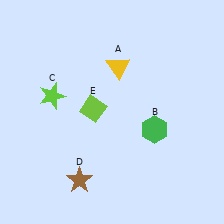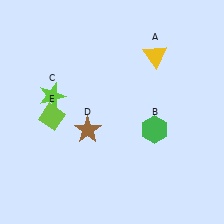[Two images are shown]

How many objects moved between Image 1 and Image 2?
3 objects moved between the two images.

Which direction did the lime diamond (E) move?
The lime diamond (E) moved left.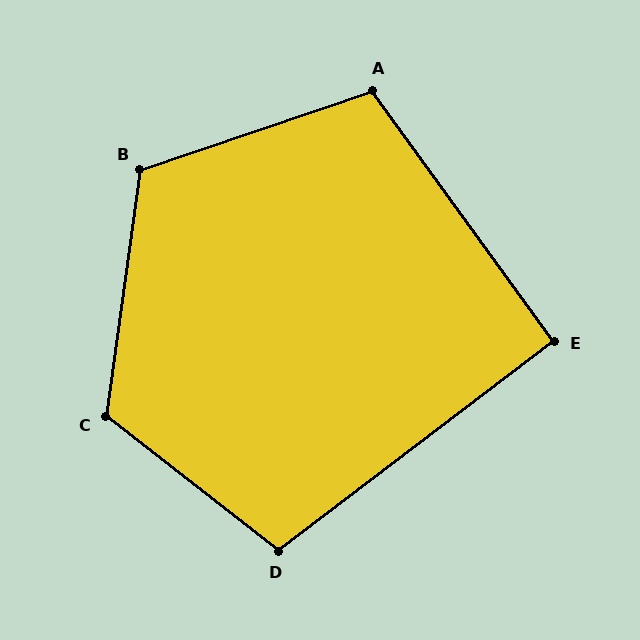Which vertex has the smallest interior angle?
E, at approximately 91 degrees.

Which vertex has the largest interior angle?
C, at approximately 120 degrees.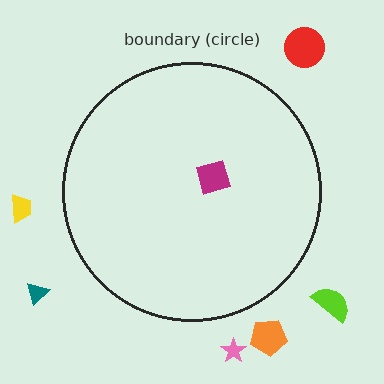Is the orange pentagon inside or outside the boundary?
Outside.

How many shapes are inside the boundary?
1 inside, 6 outside.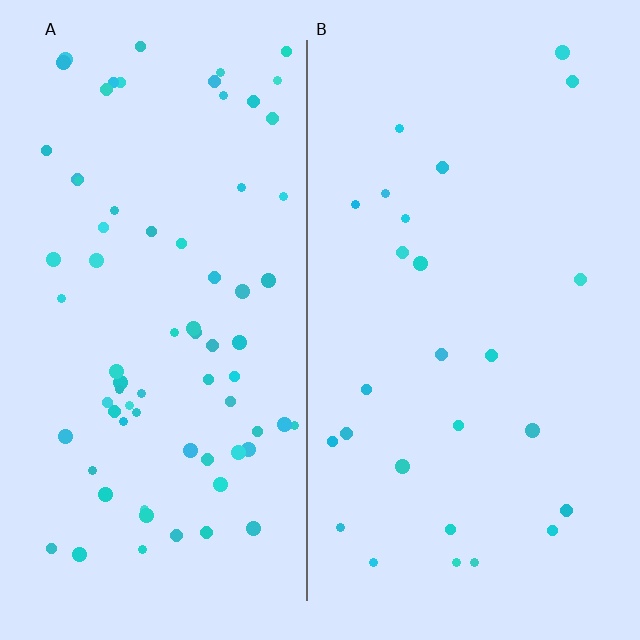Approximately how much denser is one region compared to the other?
Approximately 2.8× — region A over region B.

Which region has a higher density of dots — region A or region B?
A (the left).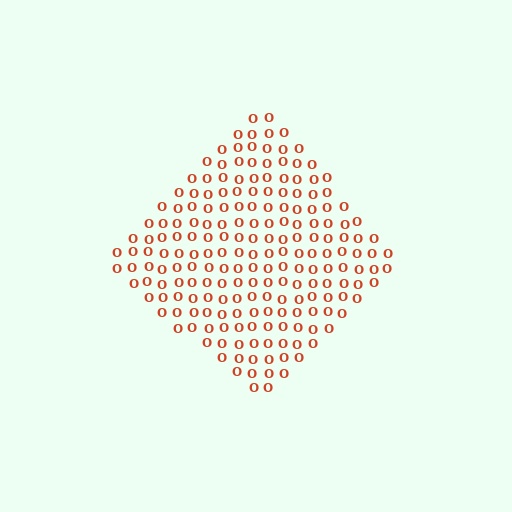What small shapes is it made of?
It is made of small letter O's.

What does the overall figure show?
The overall figure shows a diamond.